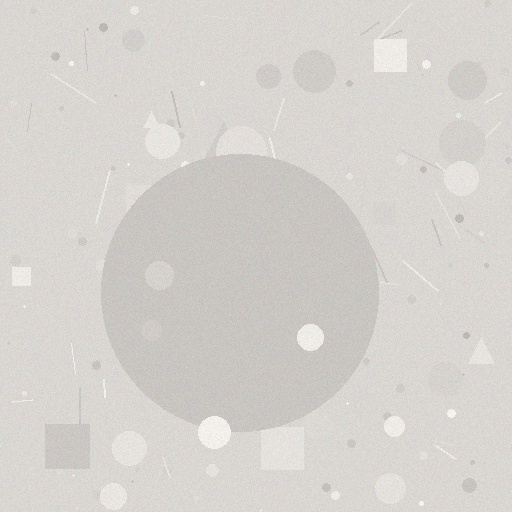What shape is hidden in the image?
A circle is hidden in the image.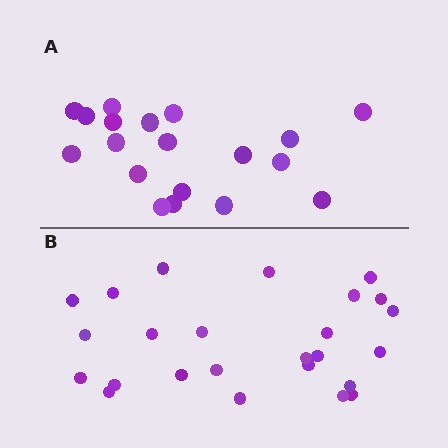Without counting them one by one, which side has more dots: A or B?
Region B (the bottom region) has more dots.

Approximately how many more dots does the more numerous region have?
Region B has about 6 more dots than region A.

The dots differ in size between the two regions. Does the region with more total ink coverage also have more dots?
No. Region A has more total ink coverage because its dots are larger, but region B actually contains more individual dots. Total area can be misleading — the number of items is what matters here.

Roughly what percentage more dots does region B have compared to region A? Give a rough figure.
About 30% more.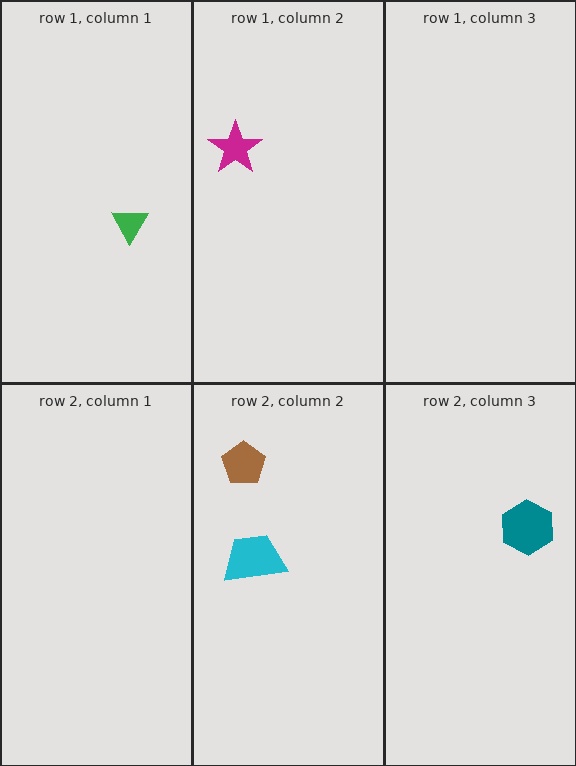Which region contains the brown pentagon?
The row 2, column 2 region.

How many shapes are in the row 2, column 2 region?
2.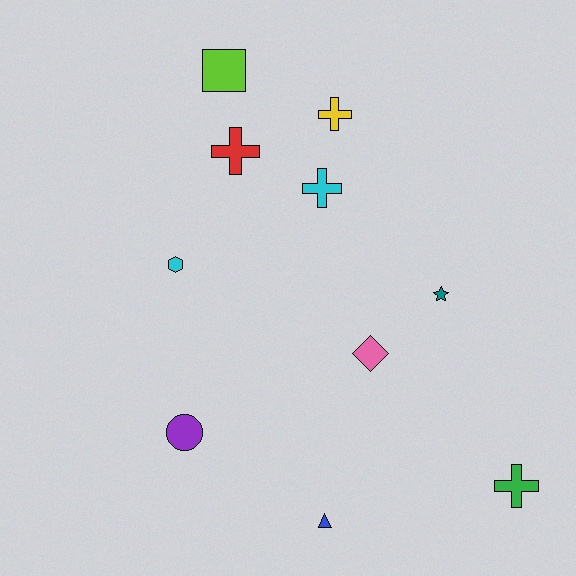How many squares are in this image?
There is 1 square.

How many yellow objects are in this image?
There is 1 yellow object.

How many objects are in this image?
There are 10 objects.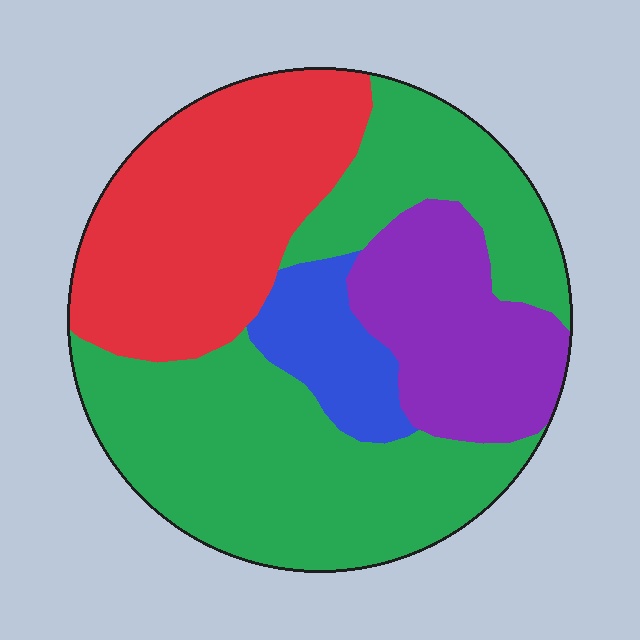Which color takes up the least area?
Blue, at roughly 10%.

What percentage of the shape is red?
Red covers 28% of the shape.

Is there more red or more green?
Green.